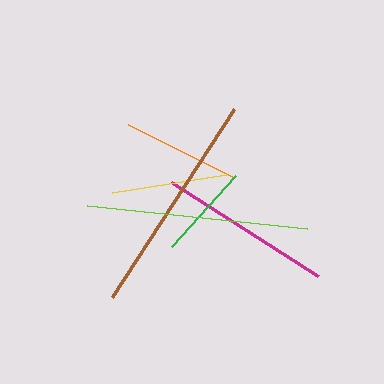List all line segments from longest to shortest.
From longest to shortest: brown, lime, magenta, orange, yellow, green.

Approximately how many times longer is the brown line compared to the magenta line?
The brown line is approximately 1.3 times the length of the magenta line.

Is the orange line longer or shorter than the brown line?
The brown line is longer than the orange line.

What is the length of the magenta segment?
The magenta segment is approximately 174 pixels long.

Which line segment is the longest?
The brown line is the longest at approximately 225 pixels.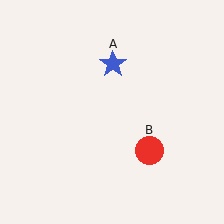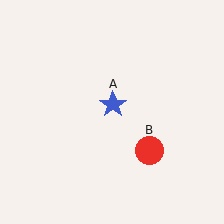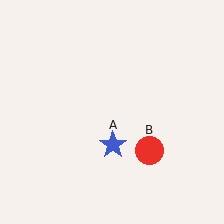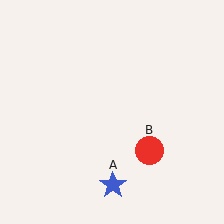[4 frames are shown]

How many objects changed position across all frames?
1 object changed position: blue star (object A).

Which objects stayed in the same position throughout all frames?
Red circle (object B) remained stationary.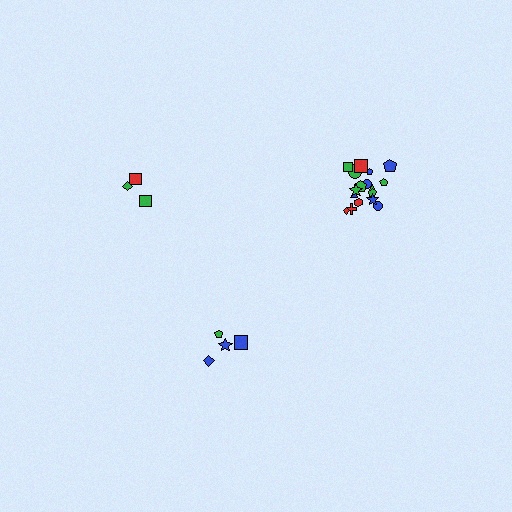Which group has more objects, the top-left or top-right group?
The top-right group.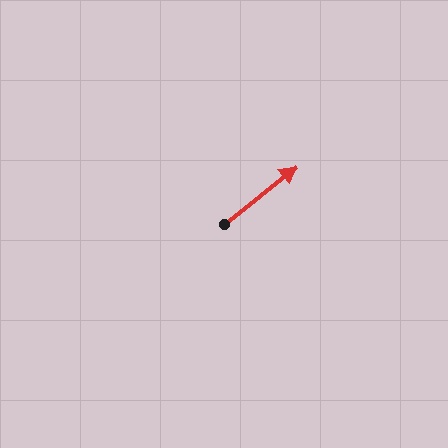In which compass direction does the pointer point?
Northeast.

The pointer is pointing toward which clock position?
Roughly 2 o'clock.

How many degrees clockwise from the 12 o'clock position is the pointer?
Approximately 52 degrees.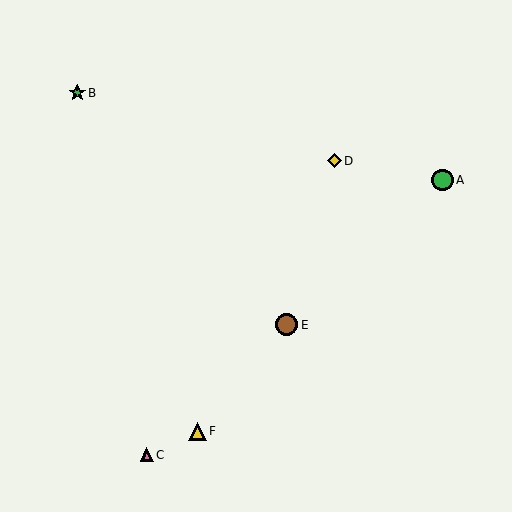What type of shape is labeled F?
Shape F is a yellow triangle.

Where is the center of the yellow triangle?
The center of the yellow triangle is at (197, 431).